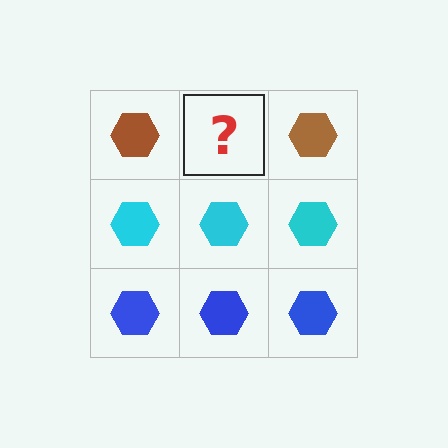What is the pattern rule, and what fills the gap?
The rule is that each row has a consistent color. The gap should be filled with a brown hexagon.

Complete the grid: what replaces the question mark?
The question mark should be replaced with a brown hexagon.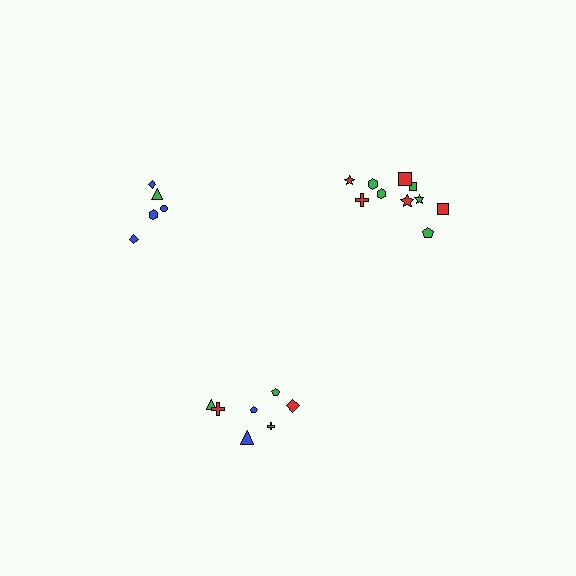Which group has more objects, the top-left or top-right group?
The top-right group.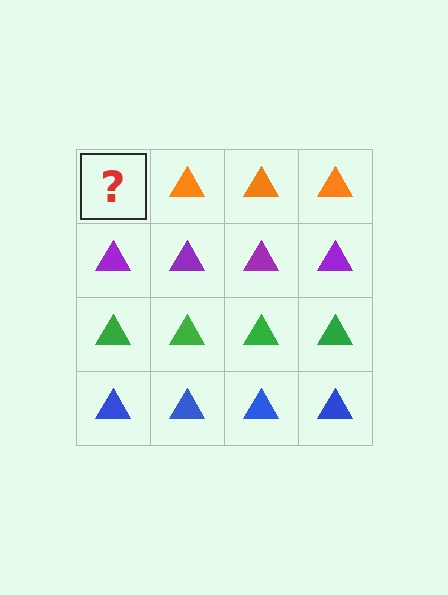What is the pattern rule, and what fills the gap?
The rule is that each row has a consistent color. The gap should be filled with an orange triangle.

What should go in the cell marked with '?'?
The missing cell should contain an orange triangle.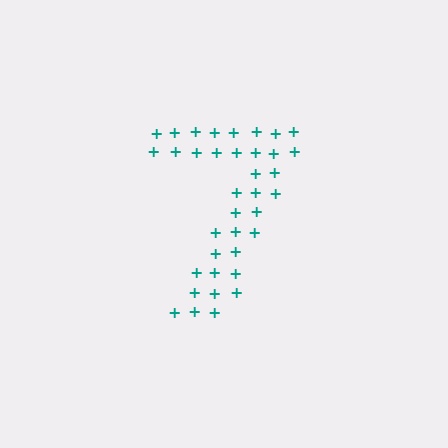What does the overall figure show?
The overall figure shows the digit 7.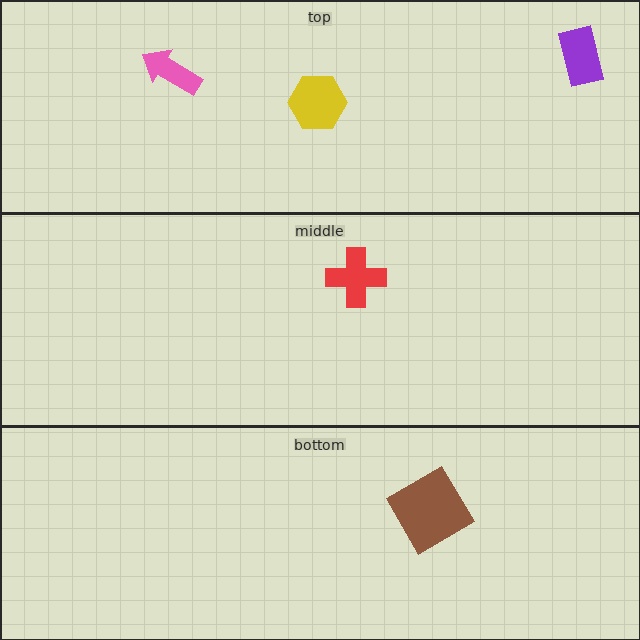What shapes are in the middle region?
The red cross.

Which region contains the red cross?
The middle region.